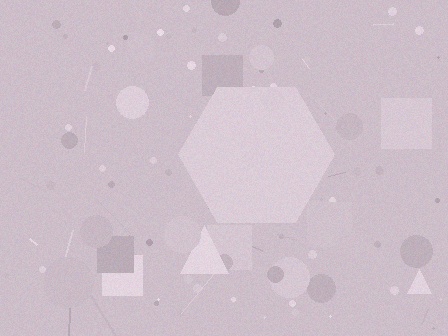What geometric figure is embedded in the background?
A hexagon is embedded in the background.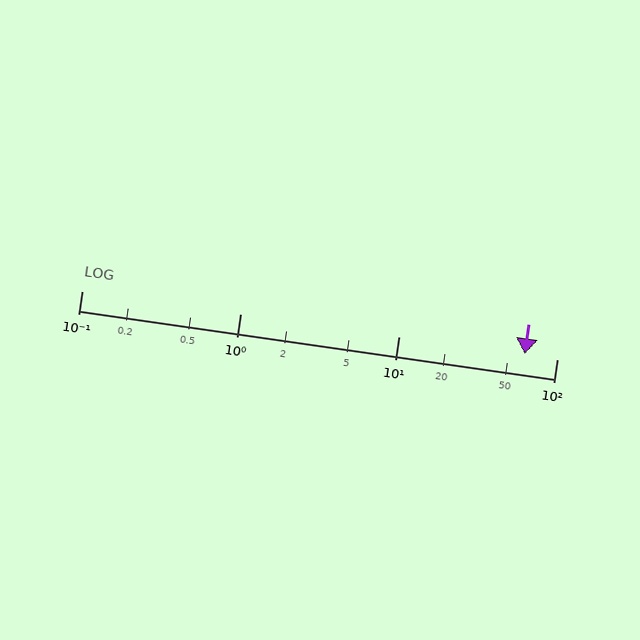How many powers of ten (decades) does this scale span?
The scale spans 3 decades, from 0.1 to 100.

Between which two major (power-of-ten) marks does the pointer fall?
The pointer is between 10 and 100.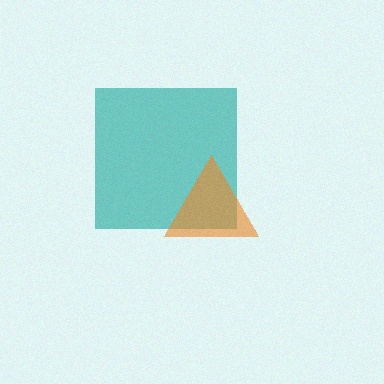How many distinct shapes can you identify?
There are 2 distinct shapes: a teal square, an orange triangle.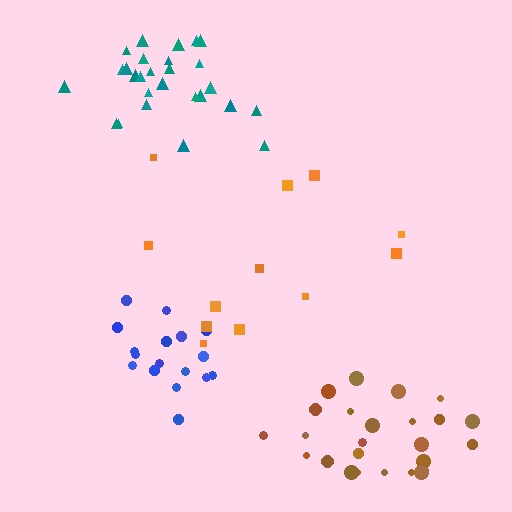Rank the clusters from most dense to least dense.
blue, teal, brown, orange.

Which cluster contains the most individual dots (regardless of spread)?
Teal (27).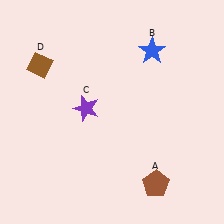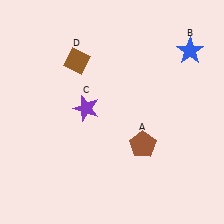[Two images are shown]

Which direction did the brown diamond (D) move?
The brown diamond (D) moved right.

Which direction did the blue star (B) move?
The blue star (B) moved right.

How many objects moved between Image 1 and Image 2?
3 objects moved between the two images.